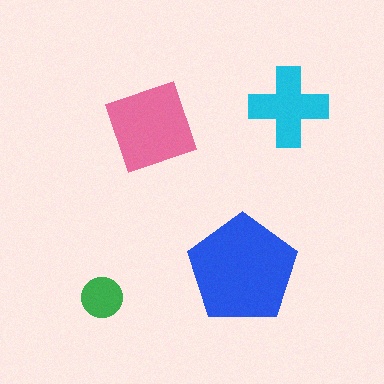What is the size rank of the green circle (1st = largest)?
4th.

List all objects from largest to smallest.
The blue pentagon, the pink square, the cyan cross, the green circle.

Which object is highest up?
The cyan cross is topmost.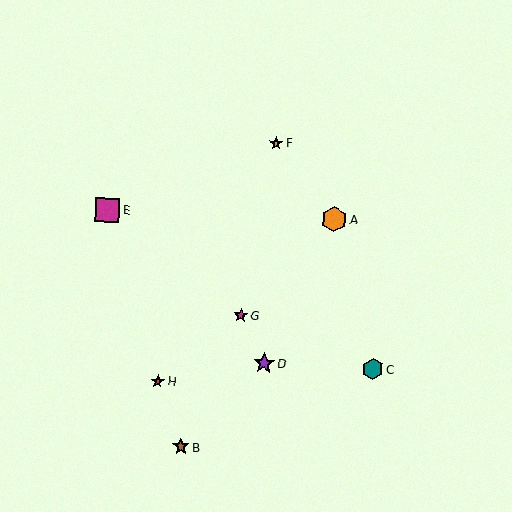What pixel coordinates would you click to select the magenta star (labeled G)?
Click at (241, 316) to select the magenta star G.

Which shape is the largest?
The orange hexagon (labeled A) is the largest.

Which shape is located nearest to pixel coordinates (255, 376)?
The purple star (labeled D) at (264, 363) is nearest to that location.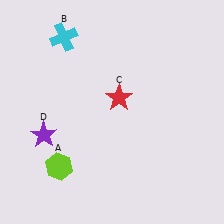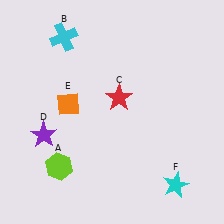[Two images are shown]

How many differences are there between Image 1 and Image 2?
There are 2 differences between the two images.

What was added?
An orange diamond (E), a cyan star (F) were added in Image 2.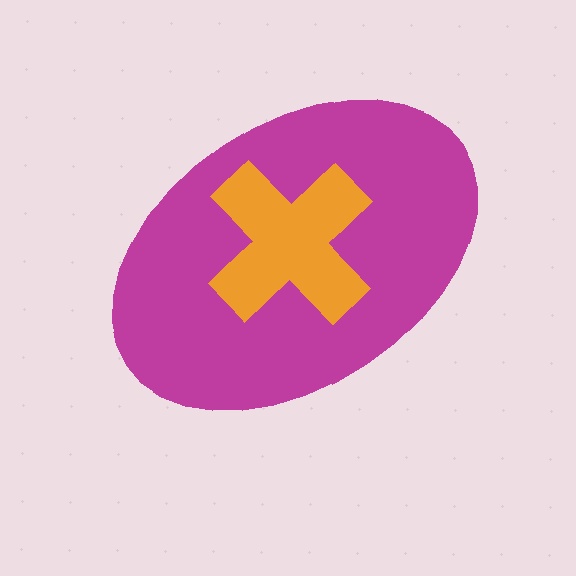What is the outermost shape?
The magenta ellipse.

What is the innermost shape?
The orange cross.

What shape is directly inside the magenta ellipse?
The orange cross.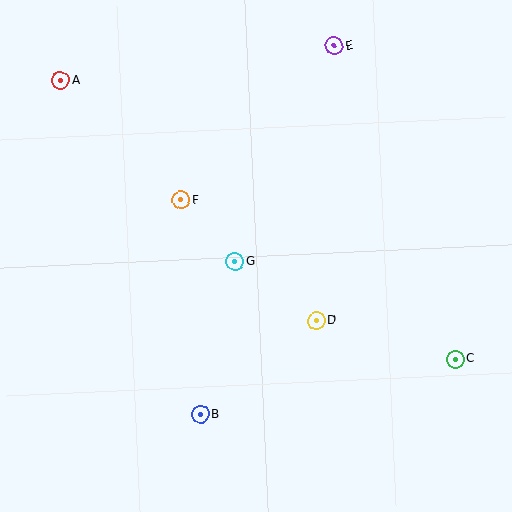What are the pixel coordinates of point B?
Point B is at (201, 414).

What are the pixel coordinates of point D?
Point D is at (316, 321).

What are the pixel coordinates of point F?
Point F is at (181, 200).